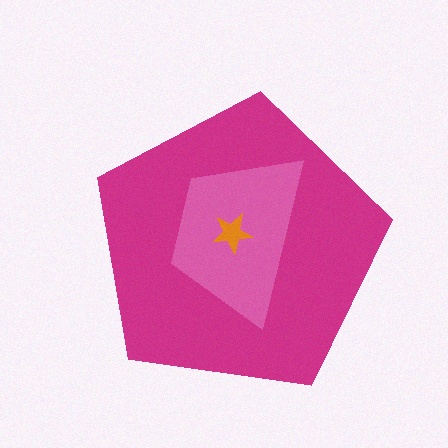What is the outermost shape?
The magenta pentagon.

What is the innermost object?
The orange star.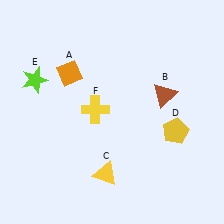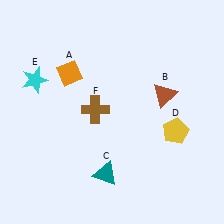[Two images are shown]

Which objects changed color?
C changed from yellow to teal. E changed from lime to cyan. F changed from yellow to brown.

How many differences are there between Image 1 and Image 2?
There are 3 differences between the two images.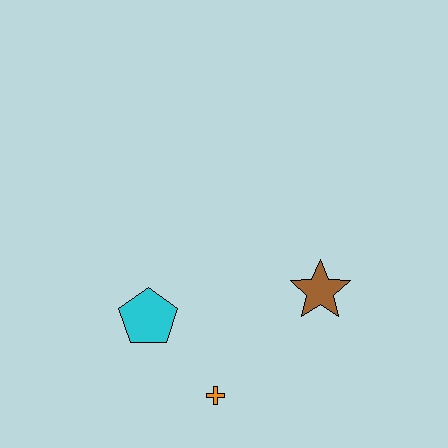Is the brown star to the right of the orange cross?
Yes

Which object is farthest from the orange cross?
The brown star is farthest from the orange cross.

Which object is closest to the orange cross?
The cyan pentagon is closest to the orange cross.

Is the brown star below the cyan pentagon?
No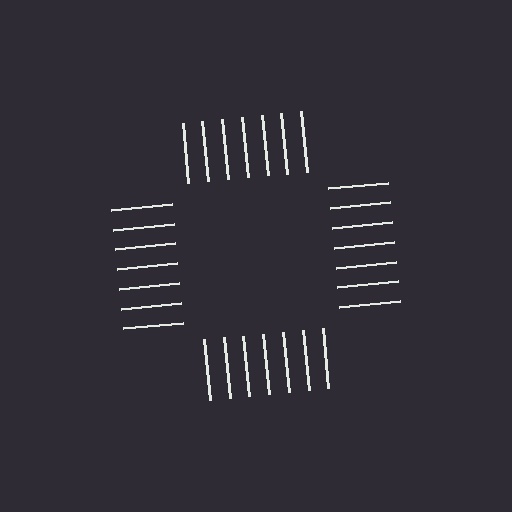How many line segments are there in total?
28 — 7 along each of the 4 edges.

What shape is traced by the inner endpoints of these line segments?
An illusory square — the line segments terminate on its edges but no continuous stroke is drawn.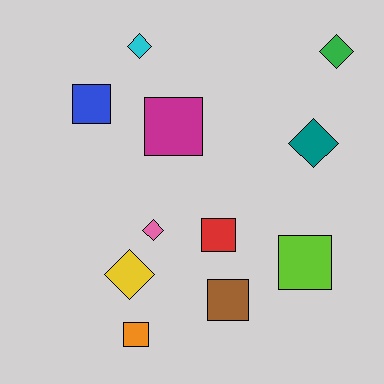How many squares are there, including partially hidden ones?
There are 6 squares.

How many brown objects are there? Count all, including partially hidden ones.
There is 1 brown object.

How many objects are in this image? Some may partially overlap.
There are 11 objects.